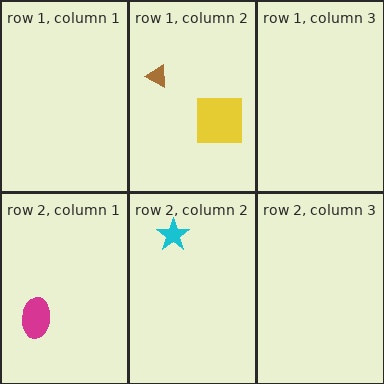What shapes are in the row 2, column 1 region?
The magenta ellipse.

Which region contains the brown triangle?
The row 1, column 2 region.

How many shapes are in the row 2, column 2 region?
1.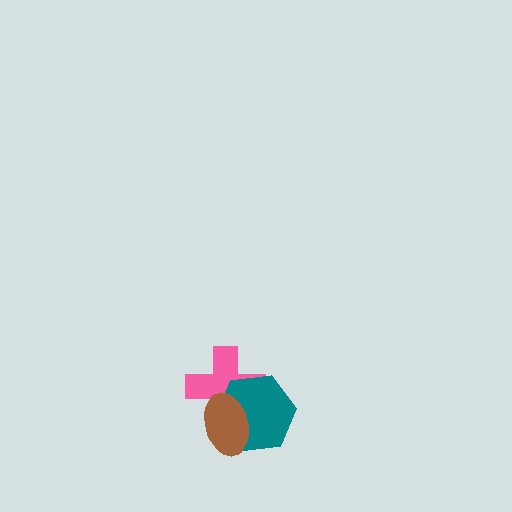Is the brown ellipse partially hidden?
No, no other shape covers it.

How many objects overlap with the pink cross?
2 objects overlap with the pink cross.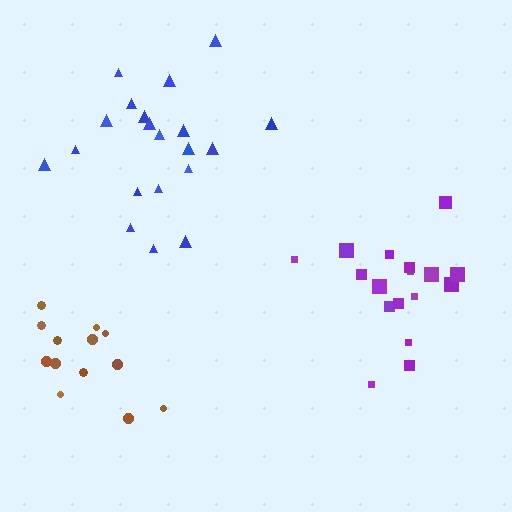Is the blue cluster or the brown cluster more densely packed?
Brown.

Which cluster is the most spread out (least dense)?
Blue.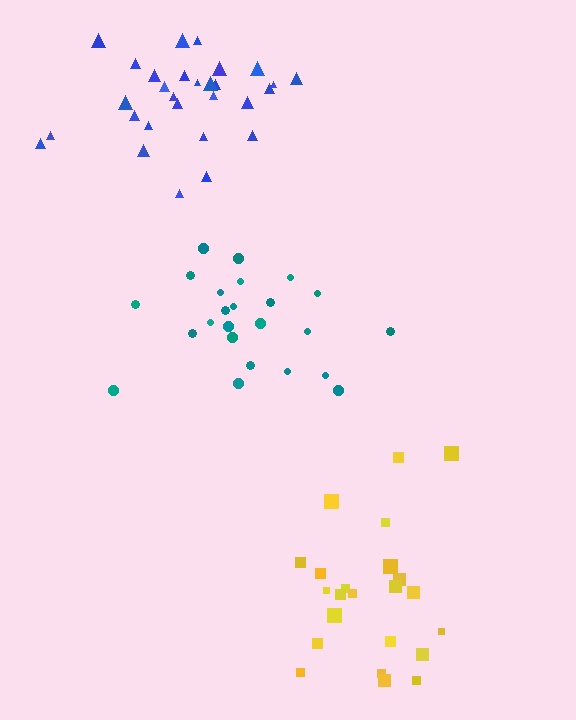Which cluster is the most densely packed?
Blue.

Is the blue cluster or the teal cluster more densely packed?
Blue.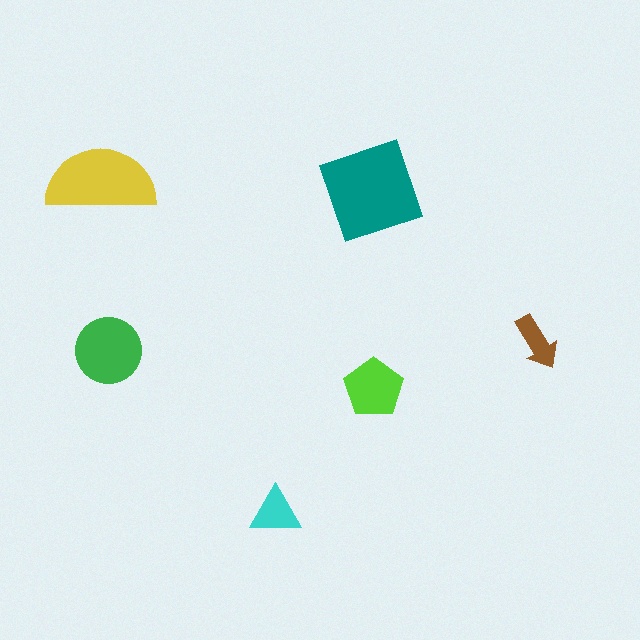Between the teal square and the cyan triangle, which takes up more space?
The teal square.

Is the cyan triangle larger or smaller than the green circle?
Smaller.